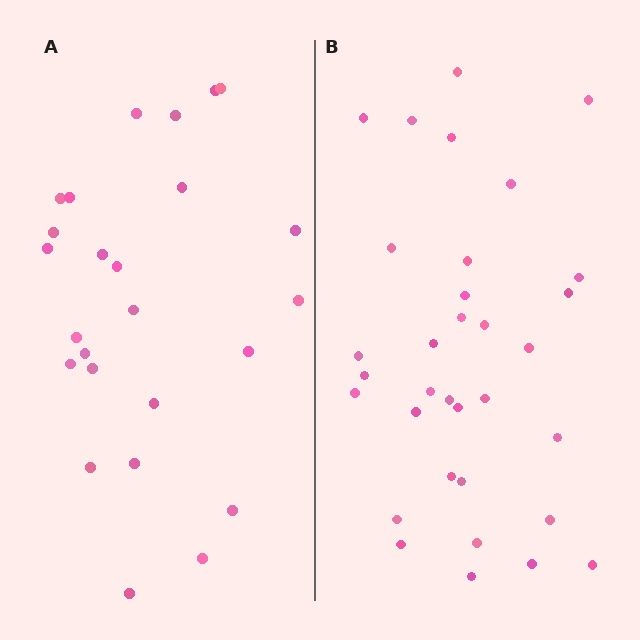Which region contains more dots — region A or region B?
Region B (the right region) has more dots.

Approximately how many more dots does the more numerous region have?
Region B has roughly 8 or so more dots than region A.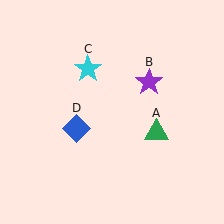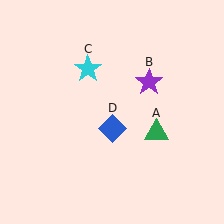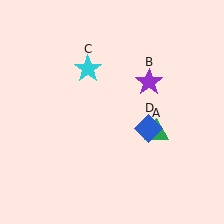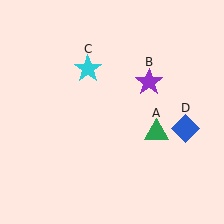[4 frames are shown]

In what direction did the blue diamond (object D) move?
The blue diamond (object D) moved right.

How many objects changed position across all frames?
1 object changed position: blue diamond (object D).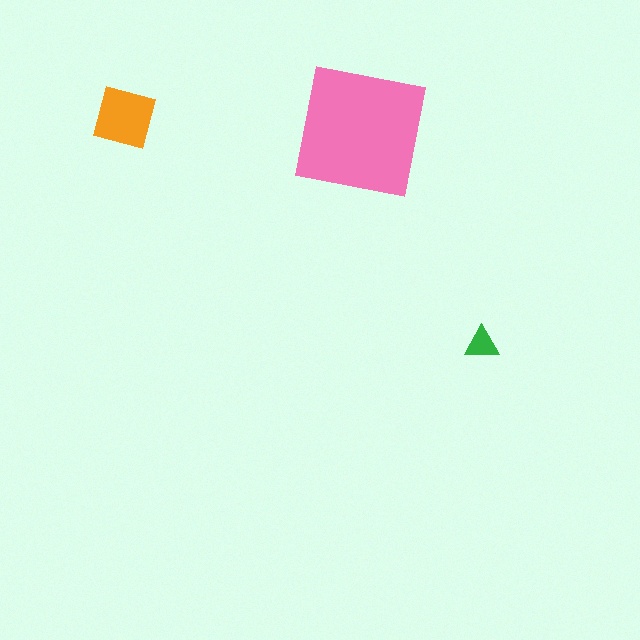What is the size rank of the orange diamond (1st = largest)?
2nd.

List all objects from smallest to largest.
The green triangle, the orange diamond, the pink square.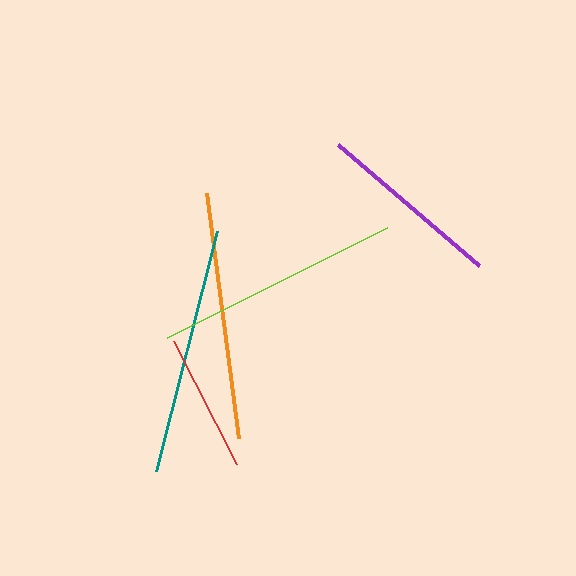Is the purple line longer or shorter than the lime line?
The lime line is longer than the purple line.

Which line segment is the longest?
The orange line is the longest at approximately 248 pixels.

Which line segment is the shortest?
The red line is the shortest at approximately 138 pixels.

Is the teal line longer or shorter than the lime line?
The teal line is longer than the lime line.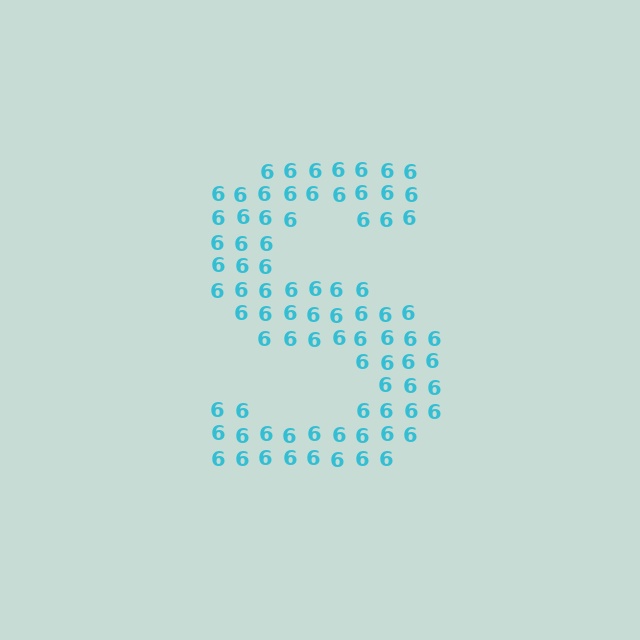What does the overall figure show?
The overall figure shows the letter S.